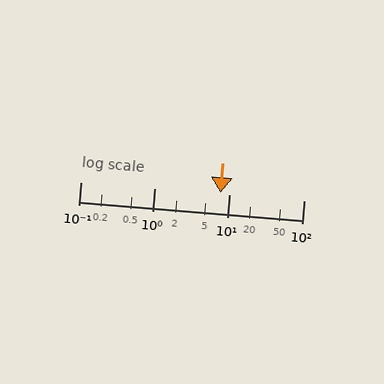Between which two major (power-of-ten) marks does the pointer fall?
The pointer is between 1 and 10.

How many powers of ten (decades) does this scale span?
The scale spans 3 decades, from 0.1 to 100.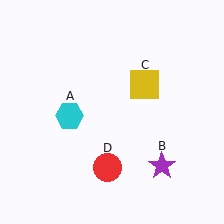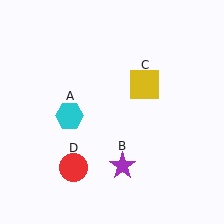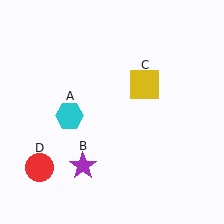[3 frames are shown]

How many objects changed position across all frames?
2 objects changed position: purple star (object B), red circle (object D).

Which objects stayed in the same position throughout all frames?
Cyan hexagon (object A) and yellow square (object C) remained stationary.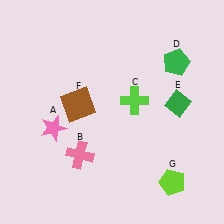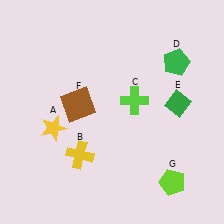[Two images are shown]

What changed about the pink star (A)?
In Image 1, A is pink. In Image 2, it changed to yellow.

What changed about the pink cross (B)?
In Image 1, B is pink. In Image 2, it changed to yellow.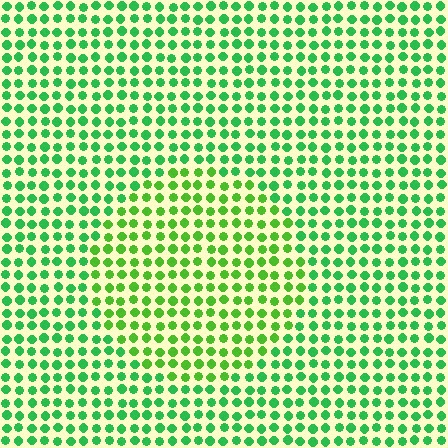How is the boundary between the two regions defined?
The boundary is defined purely by a slight shift in hue (about 28 degrees). Spacing, size, and orientation are identical on both sides.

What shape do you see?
I see a circle.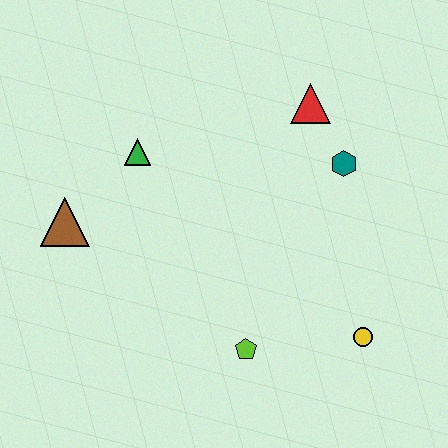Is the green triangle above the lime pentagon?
Yes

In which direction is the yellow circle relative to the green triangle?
The yellow circle is to the right of the green triangle.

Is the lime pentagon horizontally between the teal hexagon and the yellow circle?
No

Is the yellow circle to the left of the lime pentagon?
No